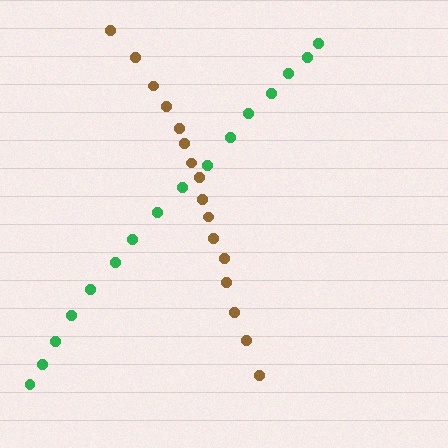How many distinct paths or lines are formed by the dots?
There are 2 distinct paths.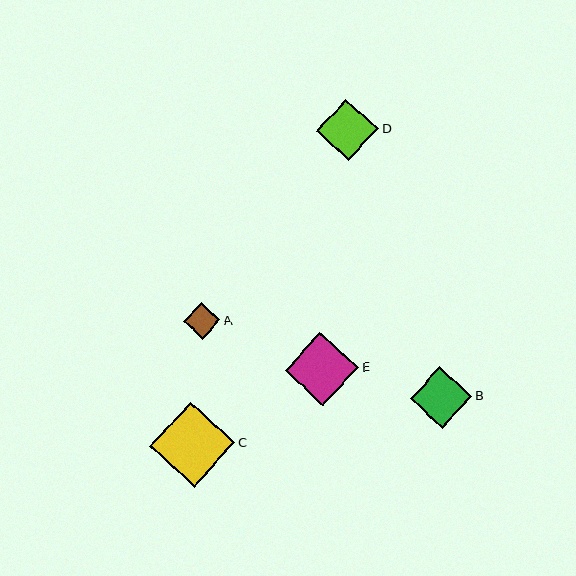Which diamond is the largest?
Diamond C is the largest with a size of approximately 86 pixels.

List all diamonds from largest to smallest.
From largest to smallest: C, E, D, B, A.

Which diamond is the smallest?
Diamond A is the smallest with a size of approximately 36 pixels.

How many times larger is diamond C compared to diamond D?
Diamond C is approximately 1.4 times the size of diamond D.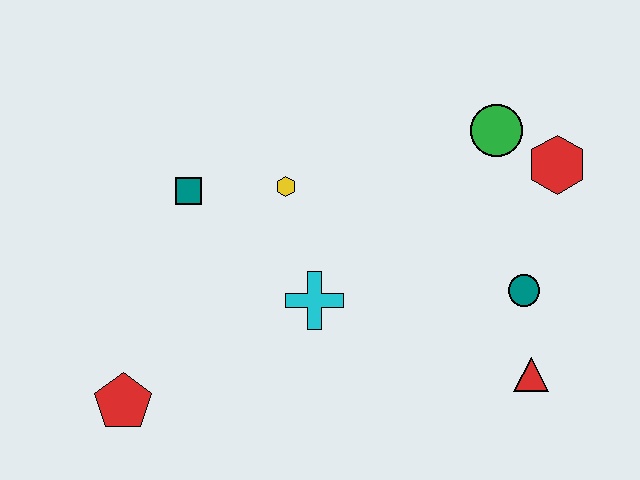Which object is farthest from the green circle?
The red pentagon is farthest from the green circle.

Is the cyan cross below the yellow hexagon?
Yes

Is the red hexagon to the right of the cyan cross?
Yes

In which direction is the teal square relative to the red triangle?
The teal square is to the left of the red triangle.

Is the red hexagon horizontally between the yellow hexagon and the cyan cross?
No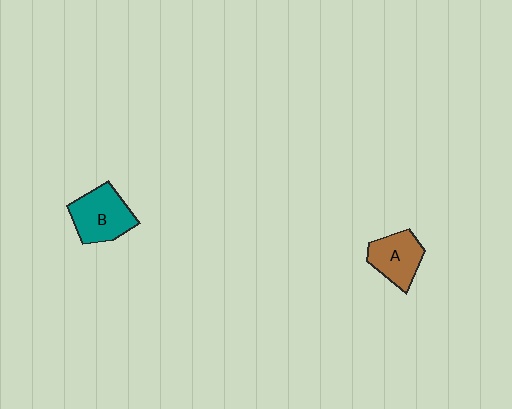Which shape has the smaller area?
Shape A (brown).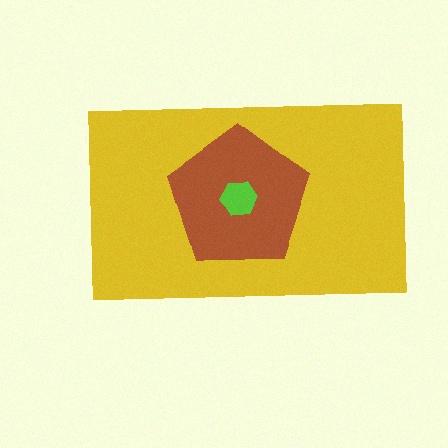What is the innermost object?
The lime hexagon.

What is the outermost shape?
The yellow rectangle.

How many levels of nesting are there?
3.